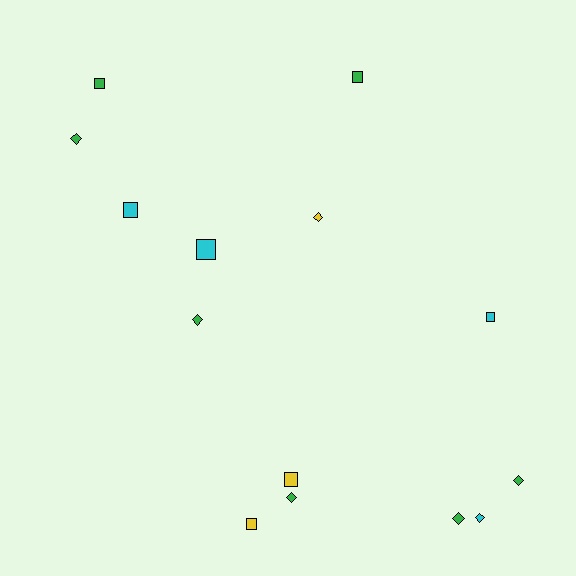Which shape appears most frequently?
Diamond, with 7 objects.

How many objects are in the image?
There are 14 objects.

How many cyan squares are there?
There are 3 cyan squares.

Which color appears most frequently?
Green, with 7 objects.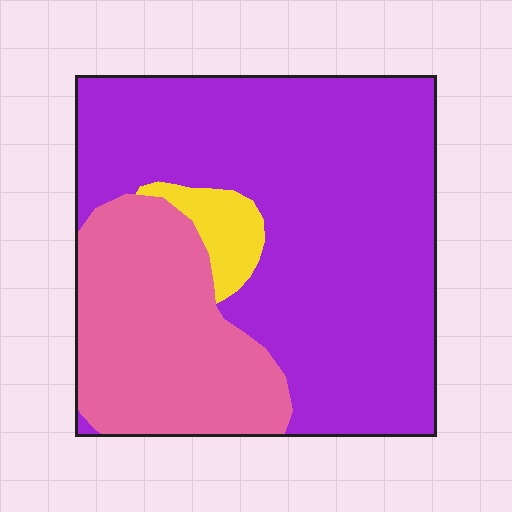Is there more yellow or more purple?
Purple.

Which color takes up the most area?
Purple, at roughly 65%.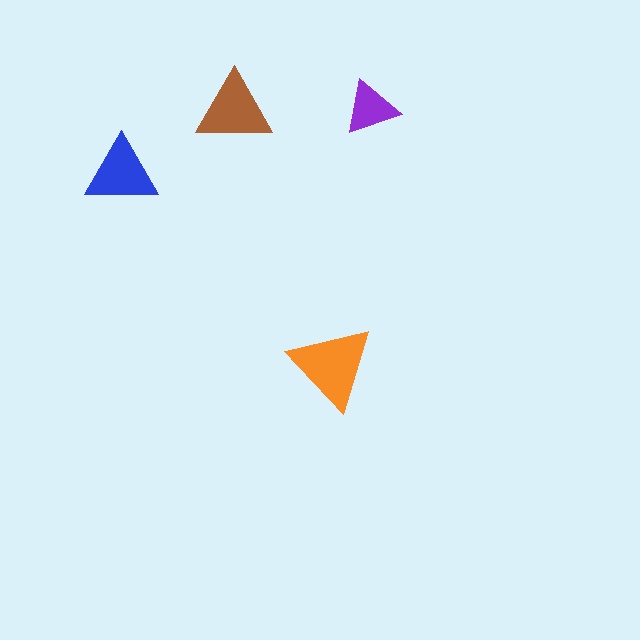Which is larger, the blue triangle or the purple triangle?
The blue one.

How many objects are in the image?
There are 4 objects in the image.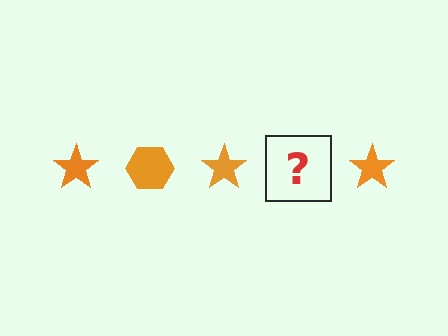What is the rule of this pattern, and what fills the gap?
The rule is that the pattern cycles through star, hexagon shapes in orange. The gap should be filled with an orange hexagon.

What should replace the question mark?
The question mark should be replaced with an orange hexagon.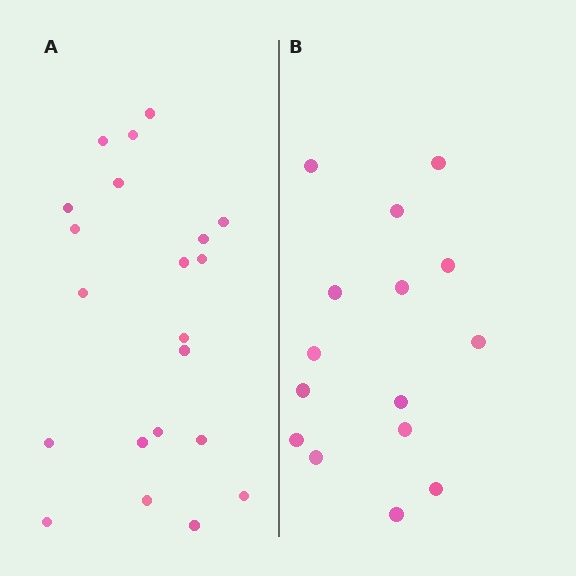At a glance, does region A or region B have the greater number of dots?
Region A (the left region) has more dots.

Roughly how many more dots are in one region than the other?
Region A has about 6 more dots than region B.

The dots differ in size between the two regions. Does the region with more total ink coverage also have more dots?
No. Region B has more total ink coverage because its dots are larger, but region A actually contains more individual dots. Total area can be misleading — the number of items is what matters here.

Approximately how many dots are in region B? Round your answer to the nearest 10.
About 20 dots. (The exact count is 15, which rounds to 20.)